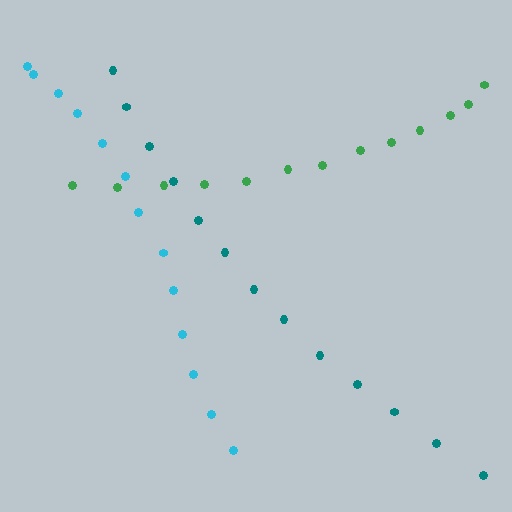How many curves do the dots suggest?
There are 3 distinct paths.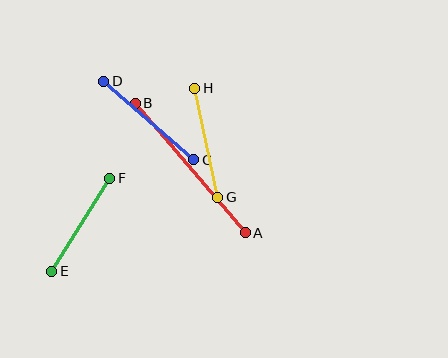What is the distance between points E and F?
The distance is approximately 109 pixels.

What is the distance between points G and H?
The distance is approximately 111 pixels.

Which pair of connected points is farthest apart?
Points A and B are farthest apart.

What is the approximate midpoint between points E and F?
The midpoint is at approximately (81, 225) pixels.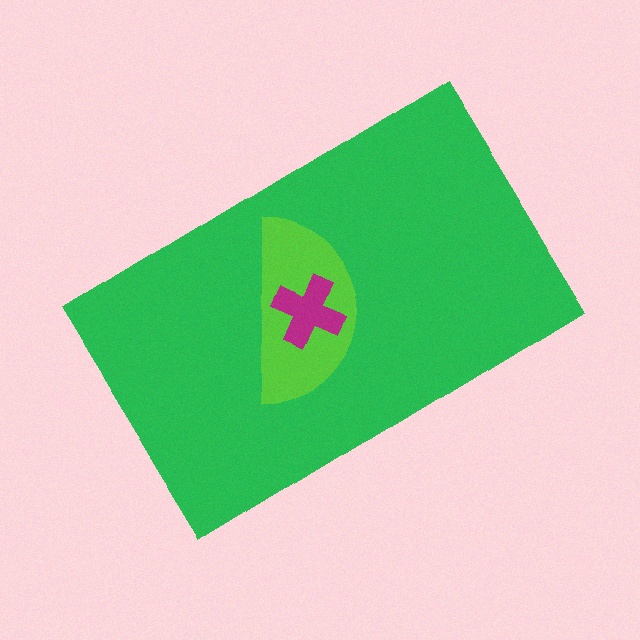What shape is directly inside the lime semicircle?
The magenta cross.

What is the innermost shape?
The magenta cross.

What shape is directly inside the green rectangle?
The lime semicircle.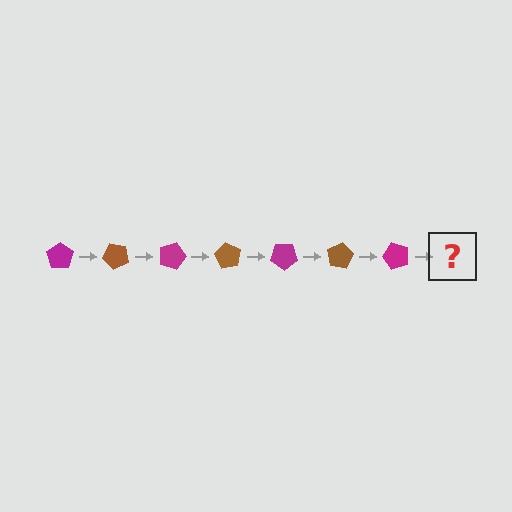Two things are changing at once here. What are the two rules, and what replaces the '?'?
The two rules are that it rotates 45 degrees each step and the color cycles through magenta and brown. The '?' should be a brown pentagon, rotated 315 degrees from the start.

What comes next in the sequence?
The next element should be a brown pentagon, rotated 315 degrees from the start.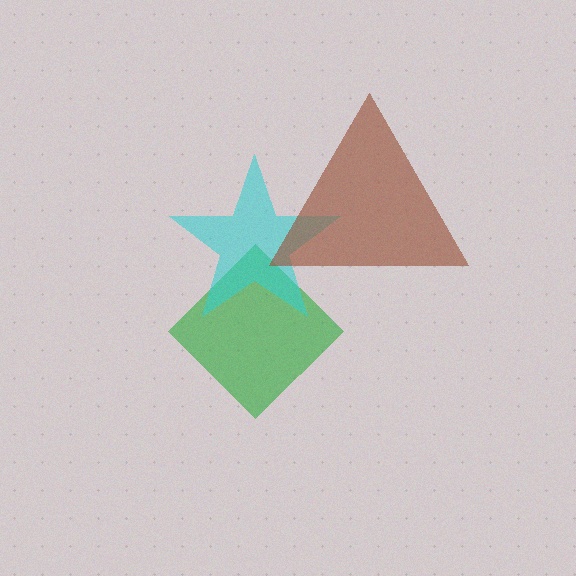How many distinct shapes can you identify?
There are 3 distinct shapes: a green diamond, a cyan star, a brown triangle.